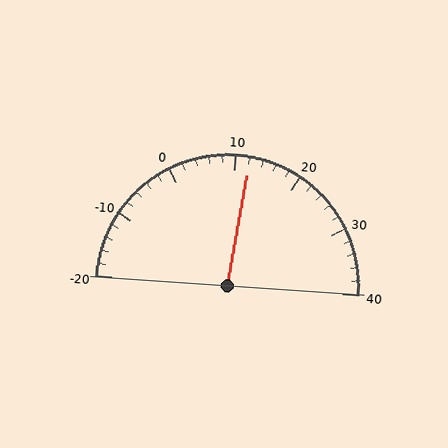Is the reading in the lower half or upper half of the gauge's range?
The reading is in the upper half of the range (-20 to 40).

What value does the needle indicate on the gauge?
The needle indicates approximately 12.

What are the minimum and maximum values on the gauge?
The gauge ranges from -20 to 40.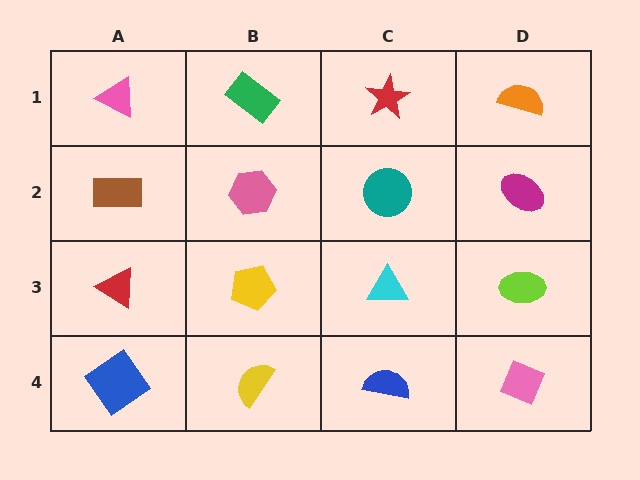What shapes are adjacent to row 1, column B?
A pink hexagon (row 2, column B), a pink triangle (row 1, column A), a red star (row 1, column C).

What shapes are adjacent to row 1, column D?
A magenta ellipse (row 2, column D), a red star (row 1, column C).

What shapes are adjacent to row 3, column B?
A pink hexagon (row 2, column B), a yellow semicircle (row 4, column B), a red triangle (row 3, column A), a cyan triangle (row 3, column C).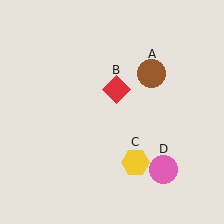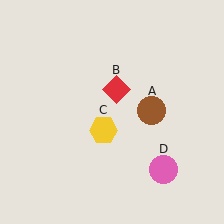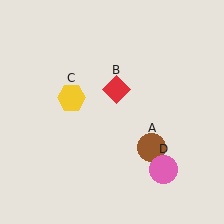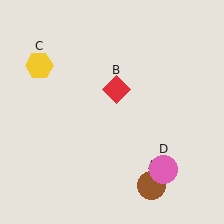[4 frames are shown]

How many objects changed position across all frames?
2 objects changed position: brown circle (object A), yellow hexagon (object C).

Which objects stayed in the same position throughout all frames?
Red diamond (object B) and pink circle (object D) remained stationary.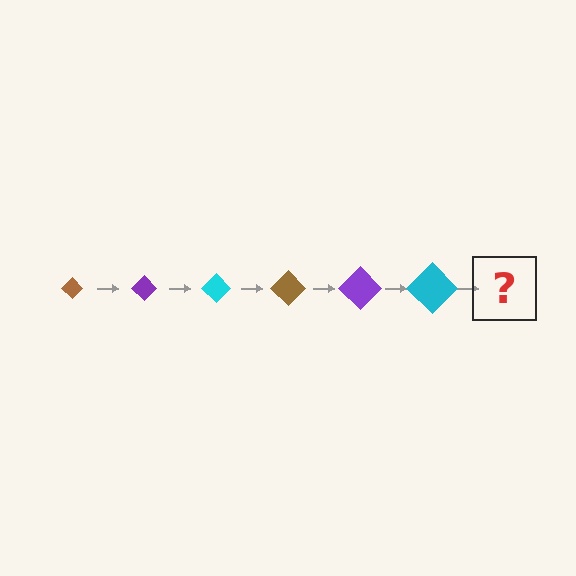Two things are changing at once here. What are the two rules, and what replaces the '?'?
The two rules are that the diamond grows larger each step and the color cycles through brown, purple, and cyan. The '?' should be a brown diamond, larger than the previous one.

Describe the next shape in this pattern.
It should be a brown diamond, larger than the previous one.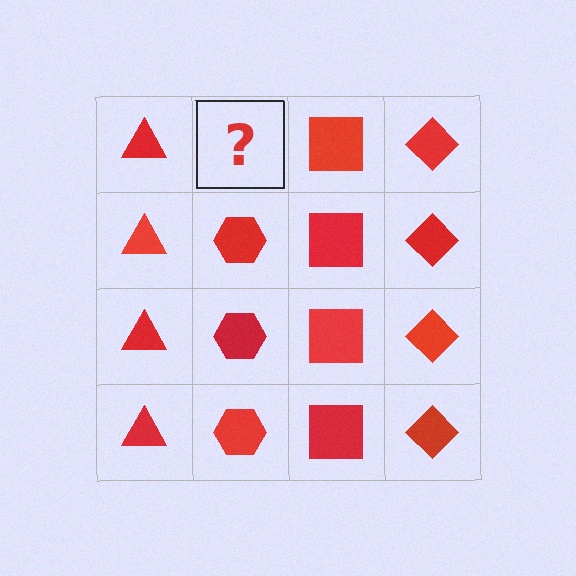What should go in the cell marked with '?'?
The missing cell should contain a red hexagon.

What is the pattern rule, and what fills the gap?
The rule is that each column has a consistent shape. The gap should be filled with a red hexagon.